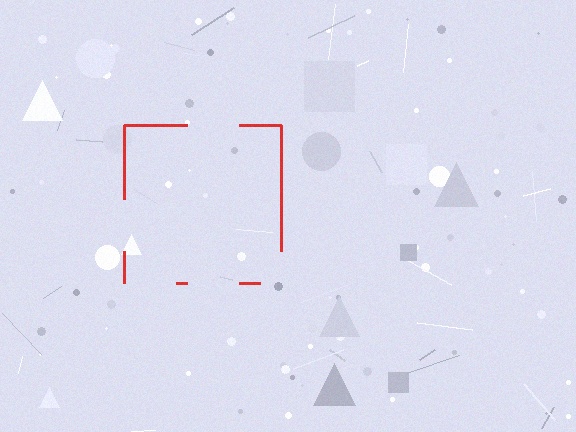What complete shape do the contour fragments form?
The contour fragments form a square.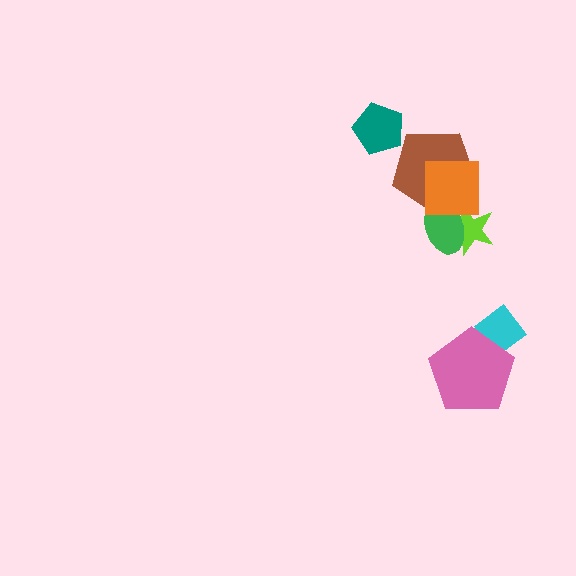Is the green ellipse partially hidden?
Yes, it is partially covered by another shape.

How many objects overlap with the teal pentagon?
0 objects overlap with the teal pentagon.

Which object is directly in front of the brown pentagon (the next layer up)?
The green ellipse is directly in front of the brown pentagon.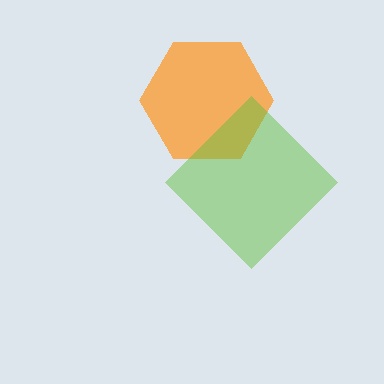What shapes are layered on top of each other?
The layered shapes are: an orange hexagon, a lime diamond.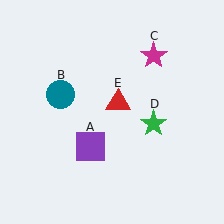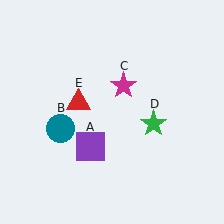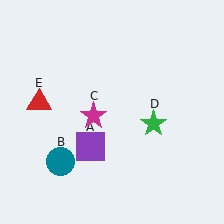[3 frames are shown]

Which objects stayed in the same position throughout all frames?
Purple square (object A) and green star (object D) remained stationary.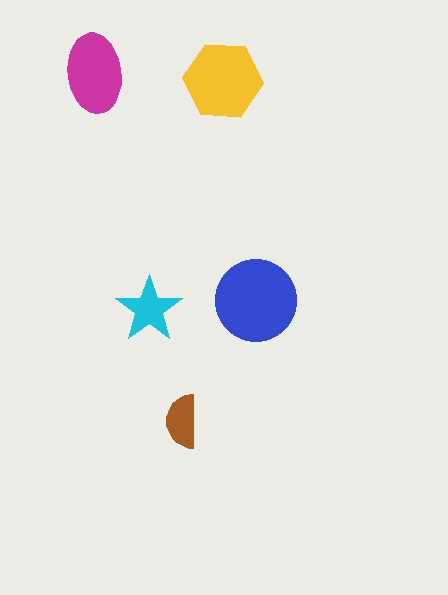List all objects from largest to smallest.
The blue circle, the yellow hexagon, the magenta ellipse, the cyan star, the brown semicircle.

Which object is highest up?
The magenta ellipse is topmost.